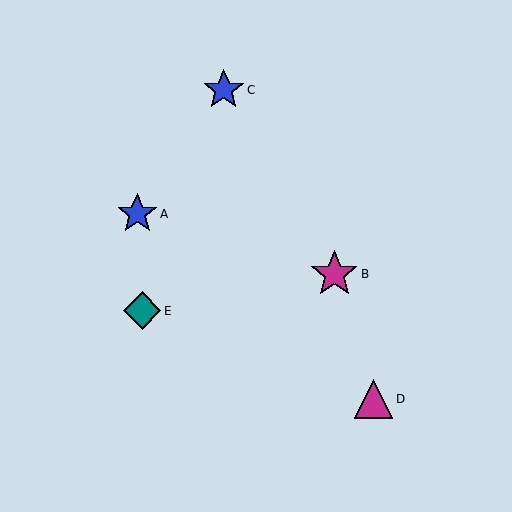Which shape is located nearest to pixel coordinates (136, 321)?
The teal diamond (labeled E) at (142, 311) is nearest to that location.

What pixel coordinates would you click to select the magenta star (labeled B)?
Click at (334, 274) to select the magenta star B.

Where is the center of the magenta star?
The center of the magenta star is at (334, 274).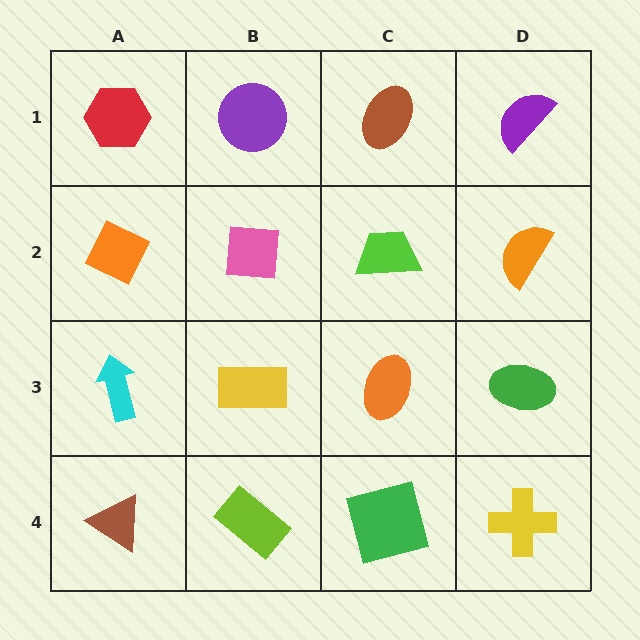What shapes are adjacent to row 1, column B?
A pink square (row 2, column B), a red hexagon (row 1, column A), a brown ellipse (row 1, column C).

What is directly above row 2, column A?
A red hexagon.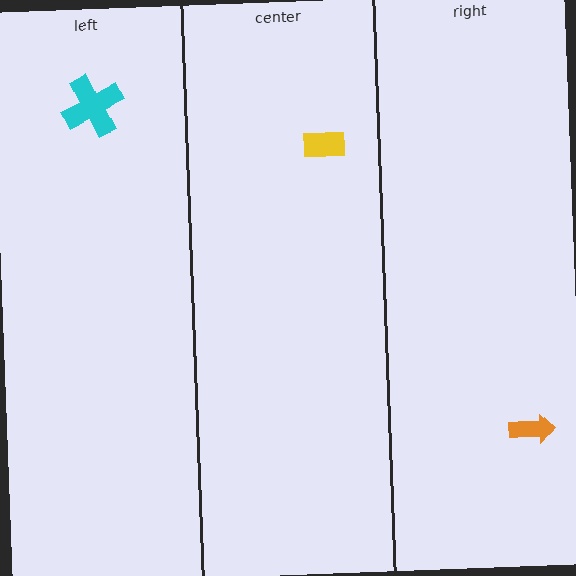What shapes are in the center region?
The yellow rectangle.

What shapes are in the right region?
The orange arrow.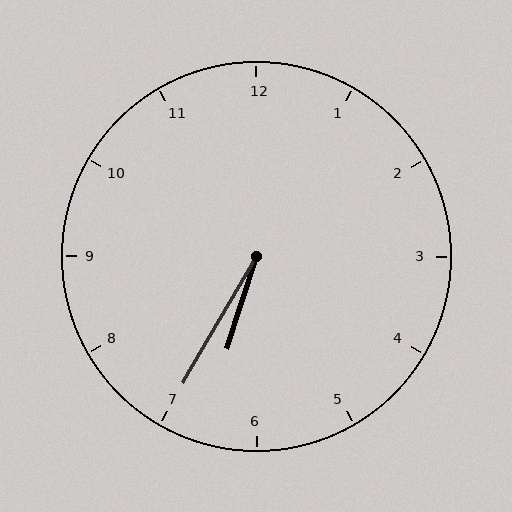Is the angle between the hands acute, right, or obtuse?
It is acute.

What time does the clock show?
6:35.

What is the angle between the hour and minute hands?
Approximately 12 degrees.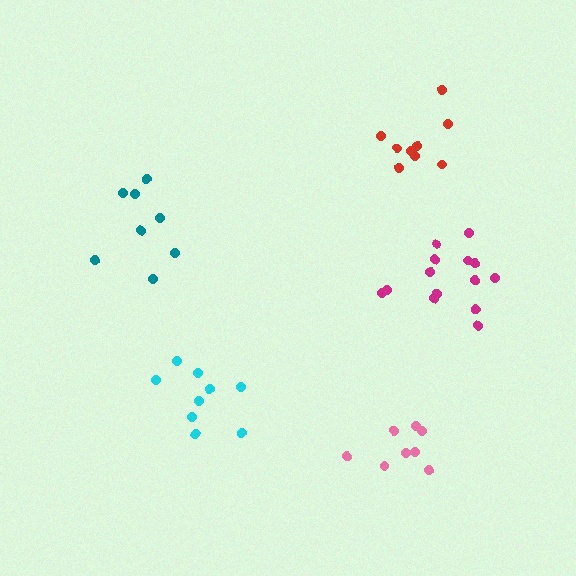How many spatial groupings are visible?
There are 5 spatial groupings.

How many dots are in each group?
Group 1: 9 dots, Group 2: 8 dots, Group 3: 9 dots, Group 4: 8 dots, Group 5: 14 dots (48 total).